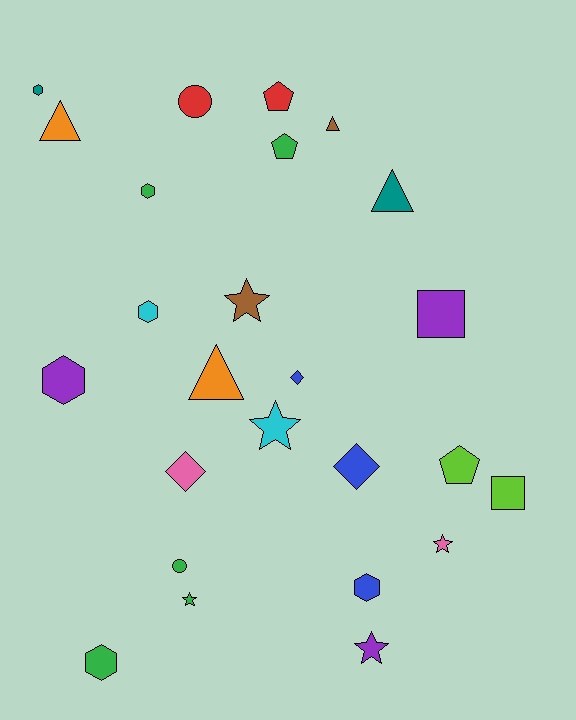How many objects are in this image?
There are 25 objects.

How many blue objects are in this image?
There are 3 blue objects.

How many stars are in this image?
There are 5 stars.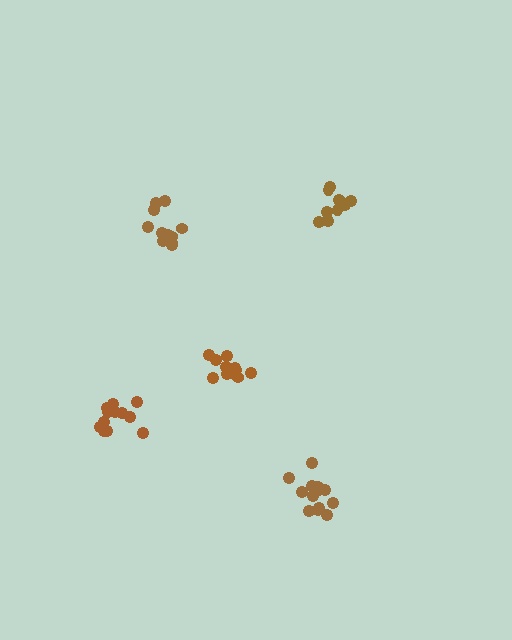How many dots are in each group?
Group 1: 11 dots, Group 2: 13 dots, Group 3: 12 dots, Group 4: 11 dots, Group 5: 11 dots (58 total).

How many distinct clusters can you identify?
There are 5 distinct clusters.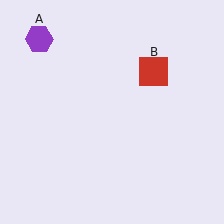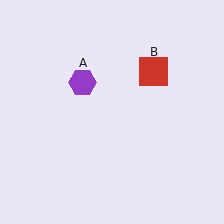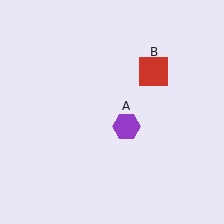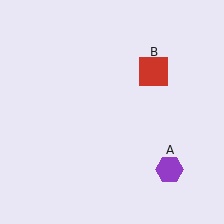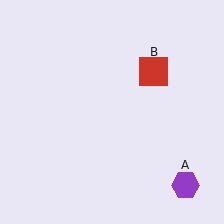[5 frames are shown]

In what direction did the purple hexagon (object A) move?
The purple hexagon (object A) moved down and to the right.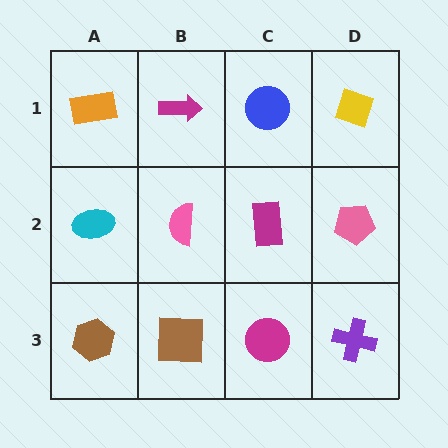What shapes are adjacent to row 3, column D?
A pink pentagon (row 2, column D), a magenta circle (row 3, column C).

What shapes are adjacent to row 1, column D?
A pink pentagon (row 2, column D), a blue circle (row 1, column C).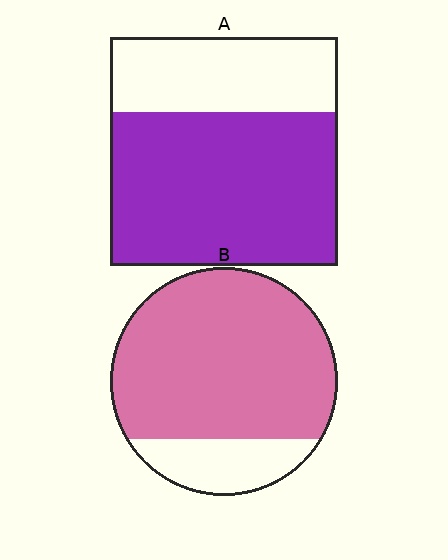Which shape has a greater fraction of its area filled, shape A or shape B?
Shape B.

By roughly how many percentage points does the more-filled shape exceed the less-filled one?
By roughly 15 percentage points (B over A).